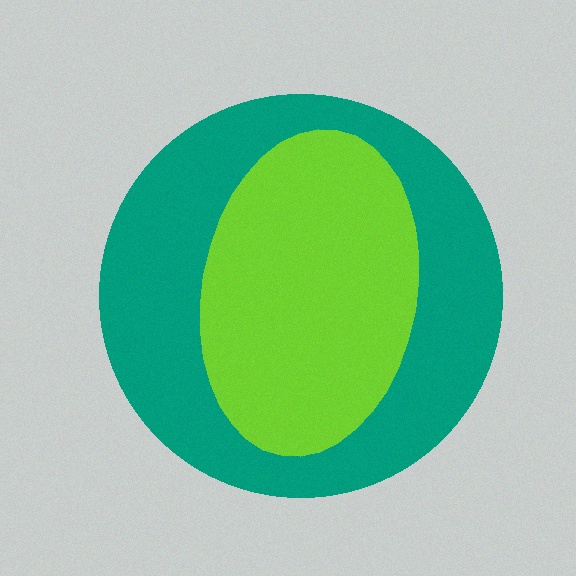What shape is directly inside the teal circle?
The lime ellipse.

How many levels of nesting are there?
2.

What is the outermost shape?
The teal circle.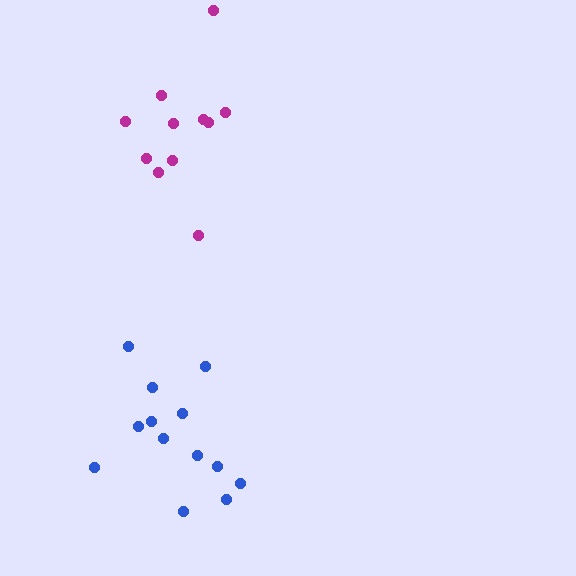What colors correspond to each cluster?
The clusters are colored: blue, magenta.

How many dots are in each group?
Group 1: 13 dots, Group 2: 11 dots (24 total).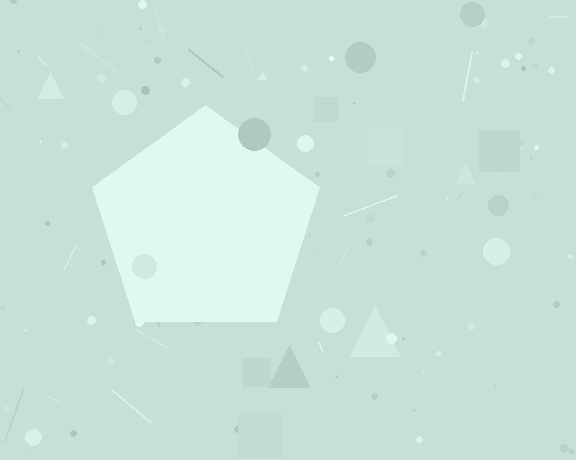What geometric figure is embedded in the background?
A pentagon is embedded in the background.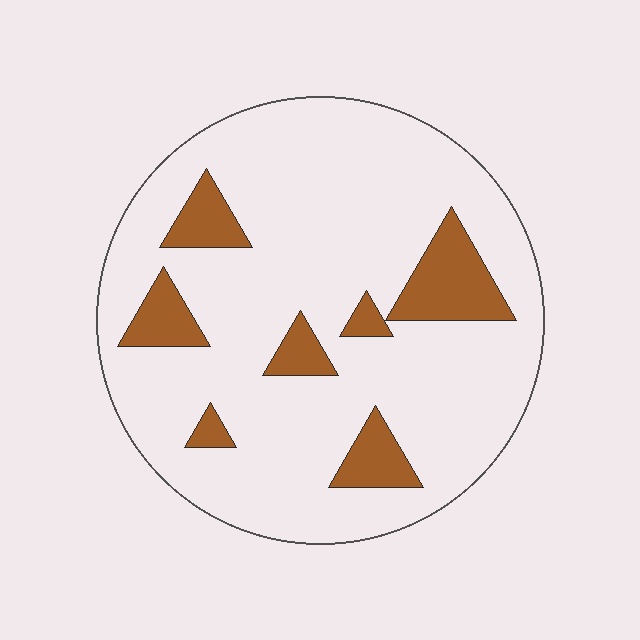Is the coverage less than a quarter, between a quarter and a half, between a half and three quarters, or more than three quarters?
Less than a quarter.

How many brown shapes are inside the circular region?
7.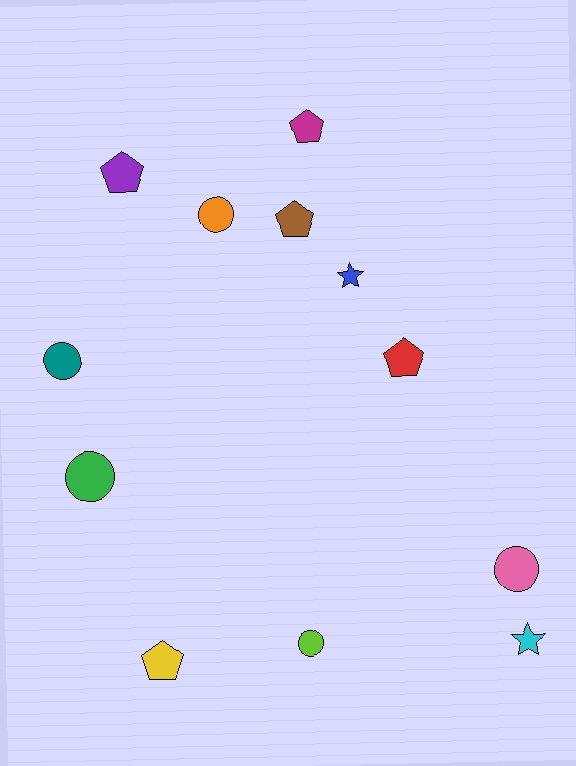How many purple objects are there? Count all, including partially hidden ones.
There is 1 purple object.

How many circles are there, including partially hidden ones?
There are 5 circles.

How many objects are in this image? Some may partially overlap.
There are 12 objects.